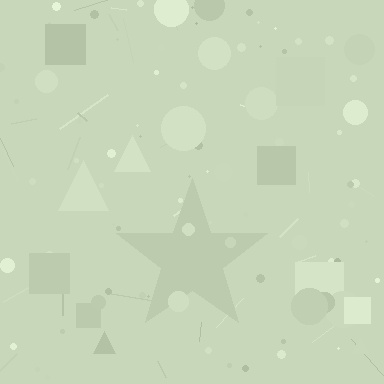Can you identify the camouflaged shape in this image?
The camouflaged shape is a star.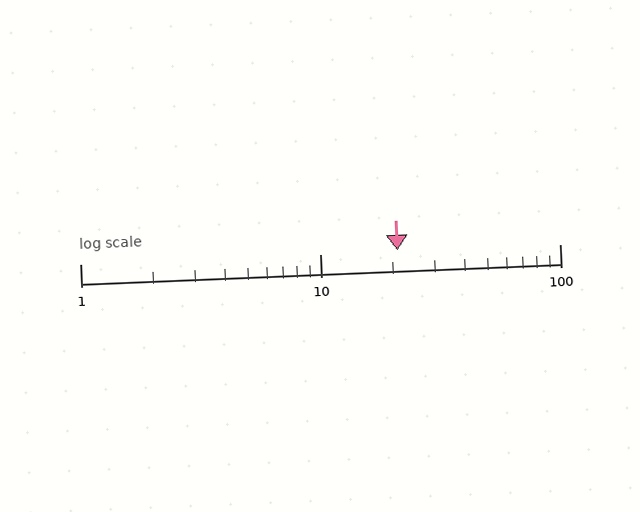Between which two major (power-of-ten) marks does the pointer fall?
The pointer is between 10 and 100.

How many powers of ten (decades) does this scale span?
The scale spans 2 decades, from 1 to 100.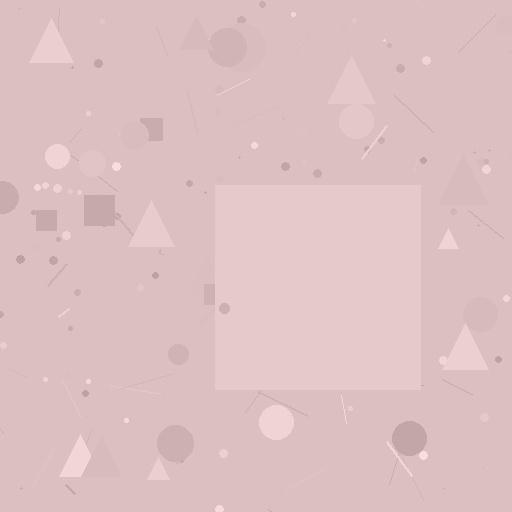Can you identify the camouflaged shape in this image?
The camouflaged shape is a square.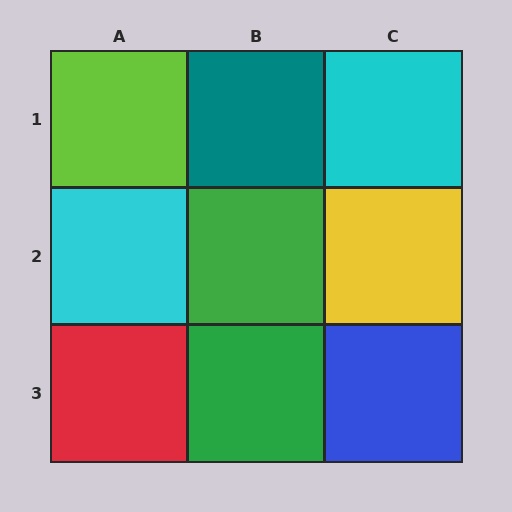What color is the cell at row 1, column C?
Cyan.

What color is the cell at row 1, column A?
Lime.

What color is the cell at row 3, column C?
Blue.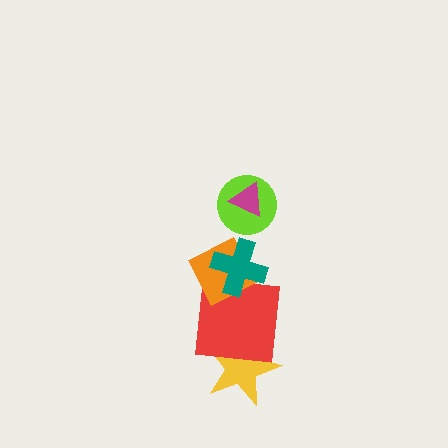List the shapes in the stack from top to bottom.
From top to bottom: the magenta triangle, the lime circle, the teal cross, the orange diamond, the red square, the yellow star.